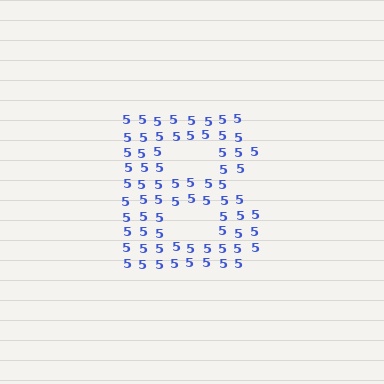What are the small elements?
The small elements are digit 5's.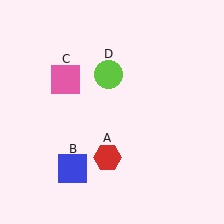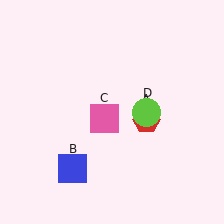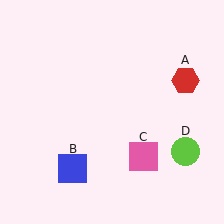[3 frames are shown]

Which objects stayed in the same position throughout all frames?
Blue square (object B) remained stationary.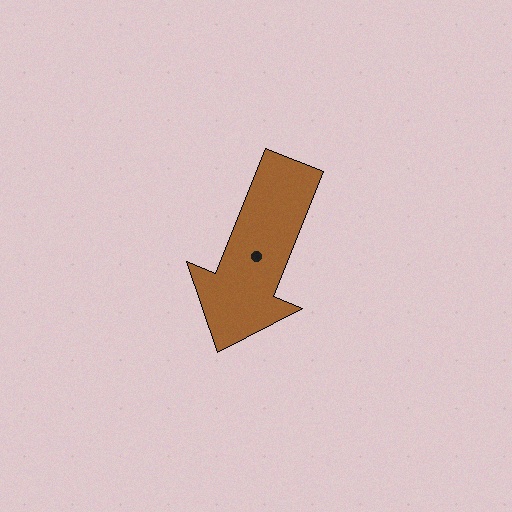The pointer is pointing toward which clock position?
Roughly 7 o'clock.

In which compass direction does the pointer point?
South.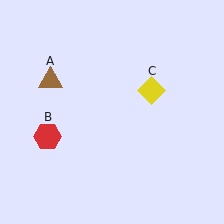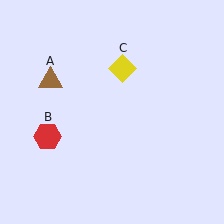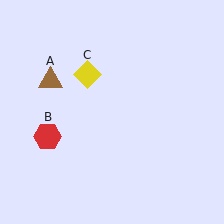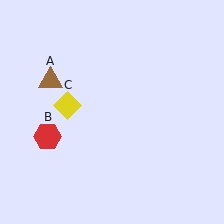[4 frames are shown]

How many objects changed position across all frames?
1 object changed position: yellow diamond (object C).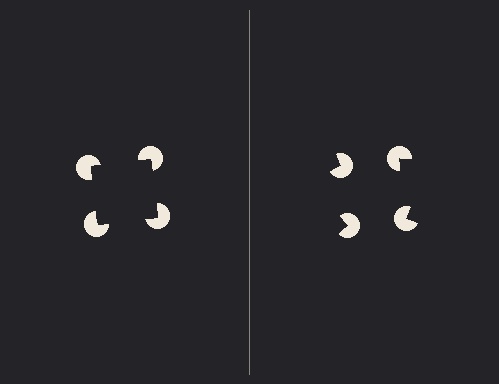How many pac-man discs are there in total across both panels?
8 — 4 on each side.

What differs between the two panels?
The pac-man discs are positioned identically on both sides; only the wedge orientations differ. On the left they align to a square; on the right they are misaligned.